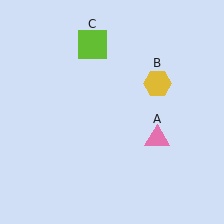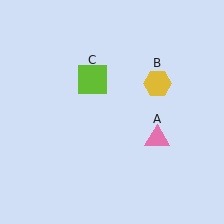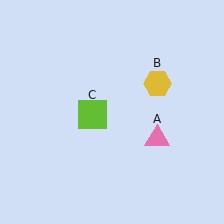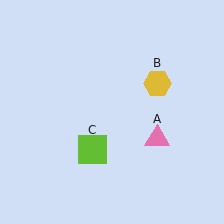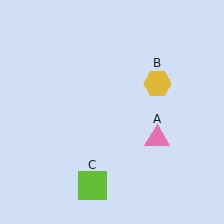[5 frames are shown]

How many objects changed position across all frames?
1 object changed position: lime square (object C).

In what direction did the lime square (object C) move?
The lime square (object C) moved down.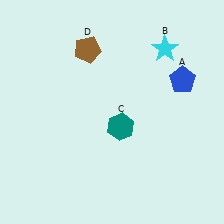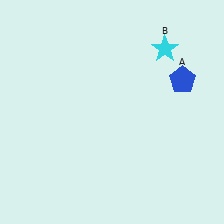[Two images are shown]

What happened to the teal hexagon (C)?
The teal hexagon (C) was removed in Image 2. It was in the bottom-right area of Image 1.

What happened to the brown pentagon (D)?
The brown pentagon (D) was removed in Image 2. It was in the top-left area of Image 1.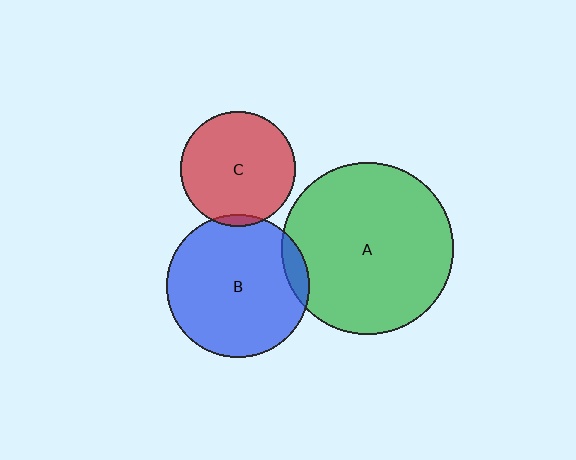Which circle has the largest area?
Circle A (green).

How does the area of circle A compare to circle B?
Approximately 1.5 times.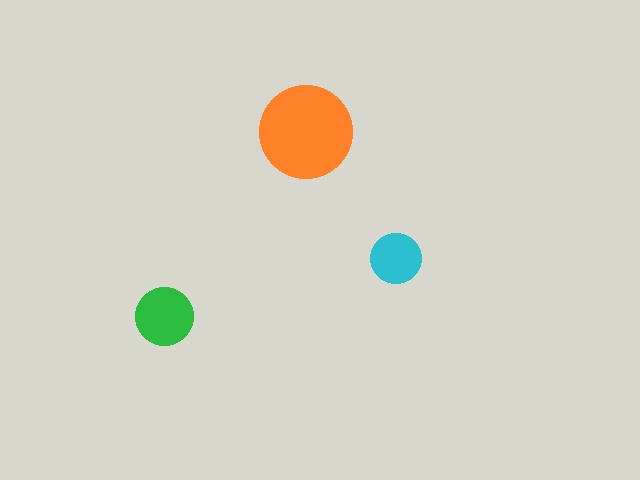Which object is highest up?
The orange circle is topmost.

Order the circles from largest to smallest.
the orange one, the green one, the cyan one.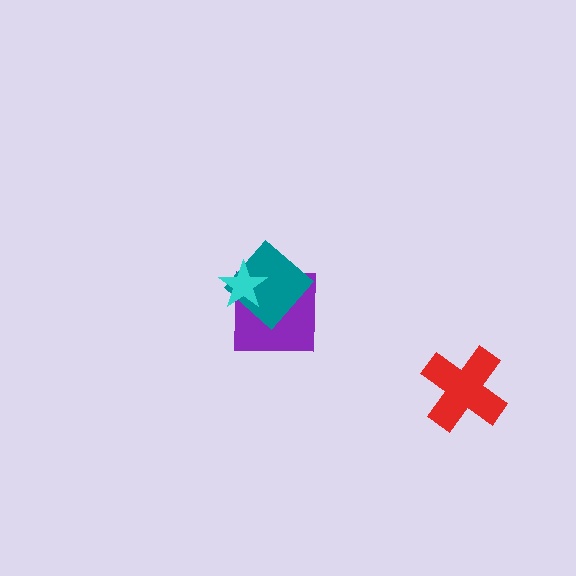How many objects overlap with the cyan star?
2 objects overlap with the cyan star.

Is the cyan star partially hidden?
No, no other shape covers it.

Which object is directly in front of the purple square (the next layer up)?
The teal diamond is directly in front of the purple square.